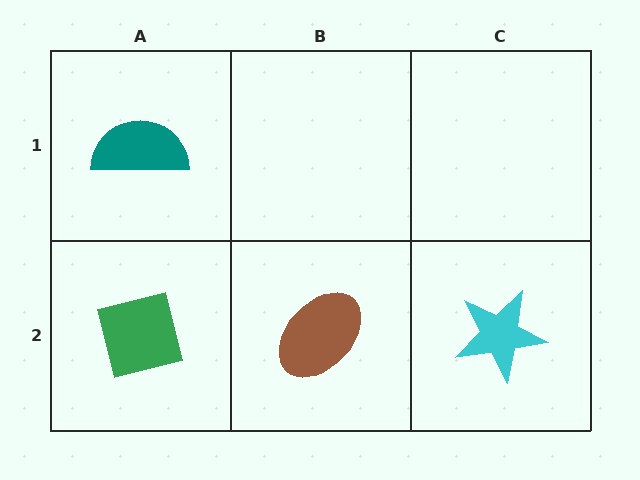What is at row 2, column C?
A cyan star.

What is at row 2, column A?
A green square.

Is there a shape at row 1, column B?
No, that cell is empty.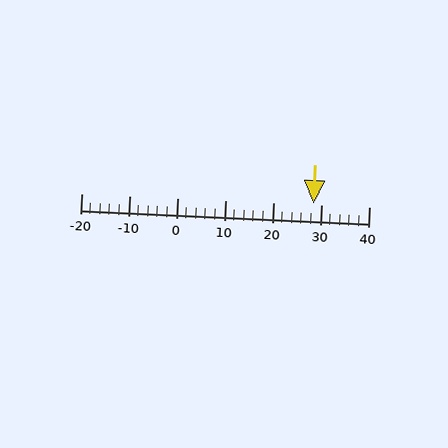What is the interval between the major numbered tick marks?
The major tick marks are spaced 10 units apart.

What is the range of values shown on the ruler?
The ruler shows values from -20 to 40.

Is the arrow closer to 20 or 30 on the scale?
The arrow is closer to 30.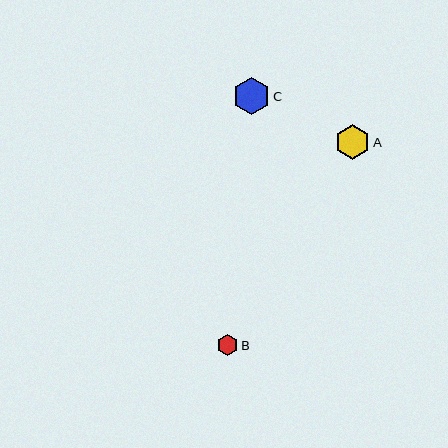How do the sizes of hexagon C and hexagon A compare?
Hexagon C and hexagon A are approximately the same size.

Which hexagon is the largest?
Hexagon C is the largest with a size of approximately 37 pixels.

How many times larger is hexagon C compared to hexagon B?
Hexagon C is approximately 1.8 times the size of hexagon B.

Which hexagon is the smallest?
Hexagon B is the smallest with a size of approximately 21 pixels.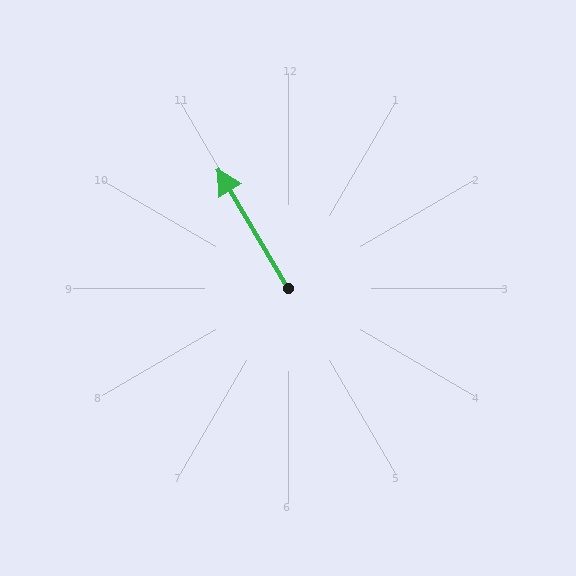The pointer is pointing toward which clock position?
Roughly 11 o'clock.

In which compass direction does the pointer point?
Northwest.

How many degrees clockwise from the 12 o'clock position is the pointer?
Approximately 329 degrees.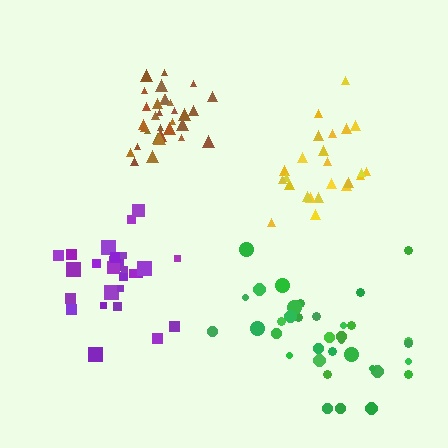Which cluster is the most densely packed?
Brown.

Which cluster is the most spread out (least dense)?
Green.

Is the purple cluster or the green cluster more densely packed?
Purple.